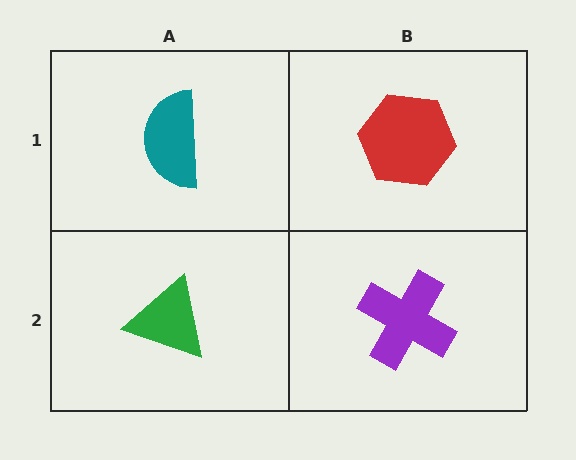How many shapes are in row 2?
2 shapes.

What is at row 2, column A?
A green triangle.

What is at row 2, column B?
A purple cross.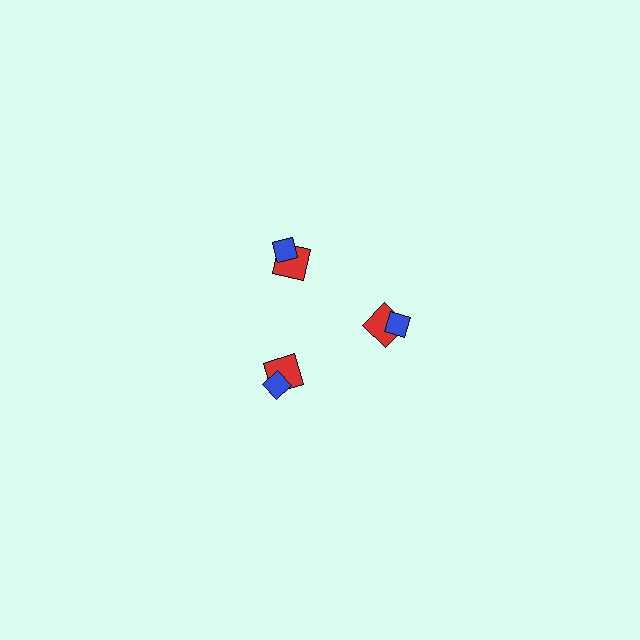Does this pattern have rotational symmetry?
Yes, this pattern has 3-fold rotational symmetry. It looks the same after rotating 120 degrees around the center.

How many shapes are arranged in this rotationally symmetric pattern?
There are 6 shapes, arranged in 3 groups of 2.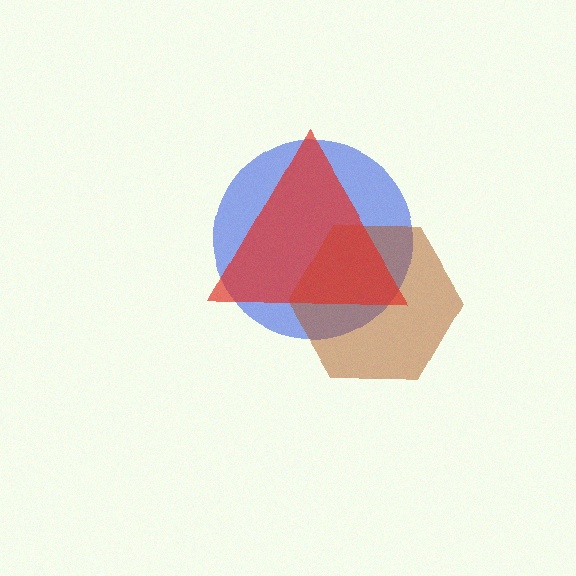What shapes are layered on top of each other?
The layered shapes are: a blue circle, a brown hexagon, a red triangle.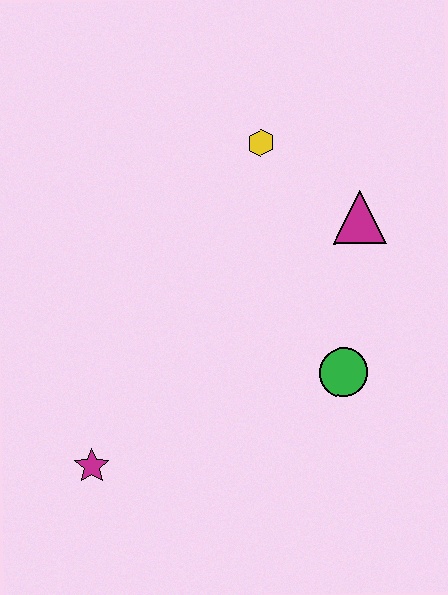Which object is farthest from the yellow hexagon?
The magenta star is farthest from the yellow hexagon.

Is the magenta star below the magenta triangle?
Yes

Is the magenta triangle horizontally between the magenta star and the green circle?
No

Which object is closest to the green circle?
The magenta triangle is closest to the green circle.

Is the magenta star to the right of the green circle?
No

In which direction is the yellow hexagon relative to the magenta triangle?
The yellow hexagon is to the left of the magenta triangle.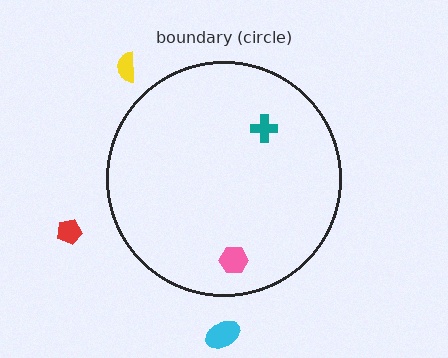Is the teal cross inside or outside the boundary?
Inside.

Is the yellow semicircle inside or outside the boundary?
Outside.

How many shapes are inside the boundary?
2 inside, 3 outside.